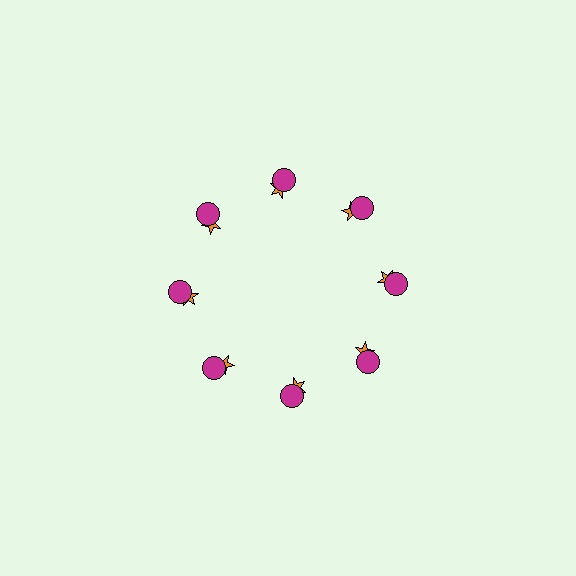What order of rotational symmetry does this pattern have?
This pattern has 8-fold rotational symmetry.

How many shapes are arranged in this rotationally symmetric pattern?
There are 16 shapes, arranged in 8 groups of 2.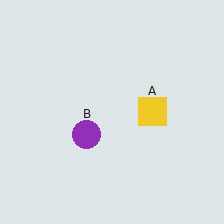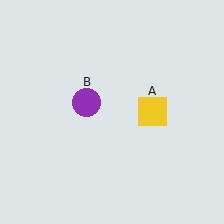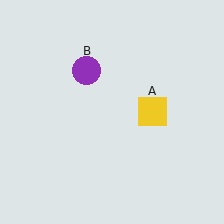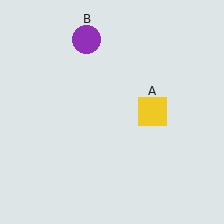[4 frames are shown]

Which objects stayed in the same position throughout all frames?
Yellow square (object A) remained stationary.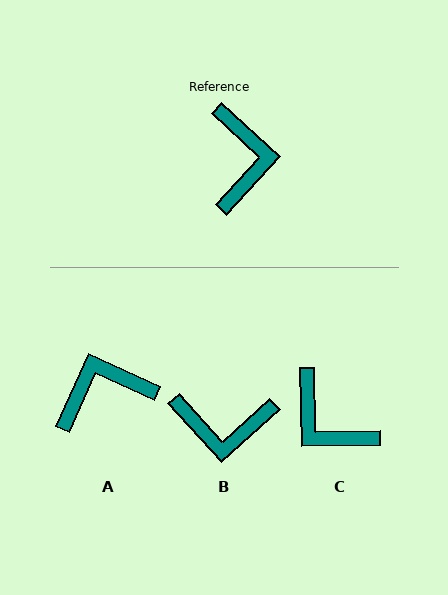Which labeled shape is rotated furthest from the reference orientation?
C, about 136 degrees away.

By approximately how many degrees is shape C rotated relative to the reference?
Approximately 136 degrees clockwise.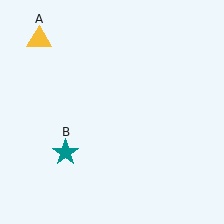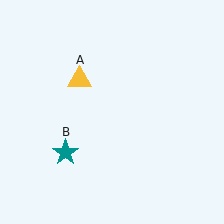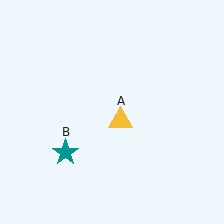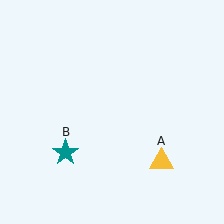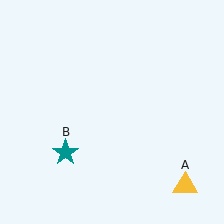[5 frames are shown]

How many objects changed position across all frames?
1 object changed position: yellow triangle (object A).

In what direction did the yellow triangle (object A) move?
The yellow triangle (object A) moved down and to the right.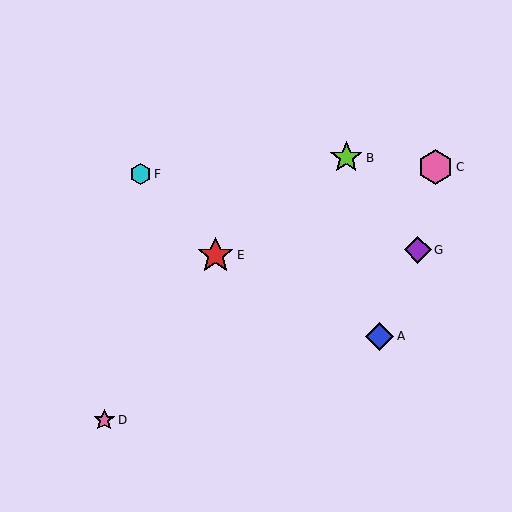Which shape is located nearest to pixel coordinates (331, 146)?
The lime star (labeled B) at (346, 158) is nearest to that location.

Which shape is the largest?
The red star (labeled E) is the largest.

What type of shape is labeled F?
Shape F is a cyan hexagon.